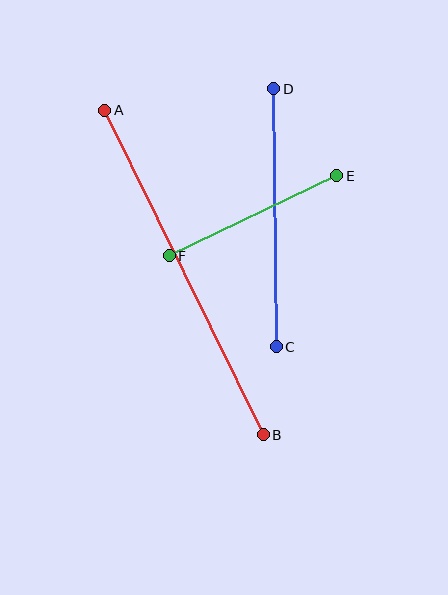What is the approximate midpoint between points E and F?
The midpoint is at approximately (253, 216) pixels.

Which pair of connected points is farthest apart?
Points A and B are farthest apart.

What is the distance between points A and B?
The distance is approximately 361 pixels.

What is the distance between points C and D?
The distance is approximately 258 pixels.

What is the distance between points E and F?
The distance is approximately 186 pixels.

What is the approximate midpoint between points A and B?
The midpoint is at approximately (184, 273) pixels.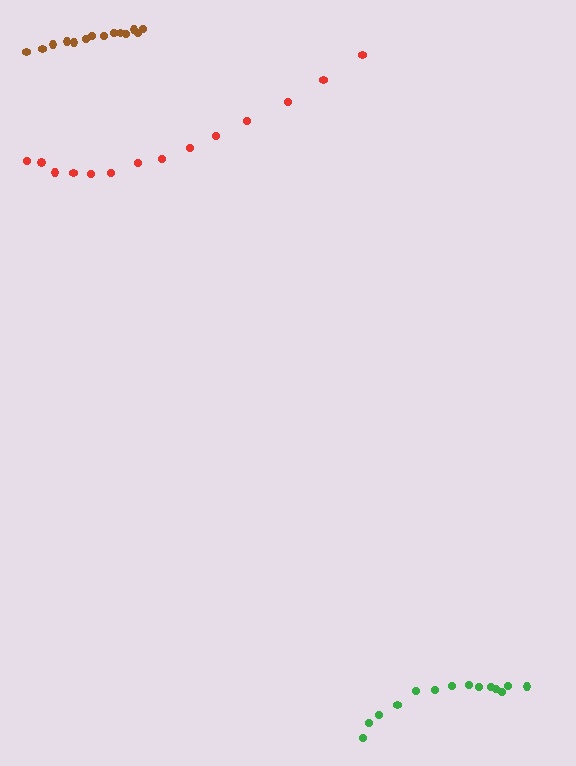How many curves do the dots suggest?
There are 3 distinct paths.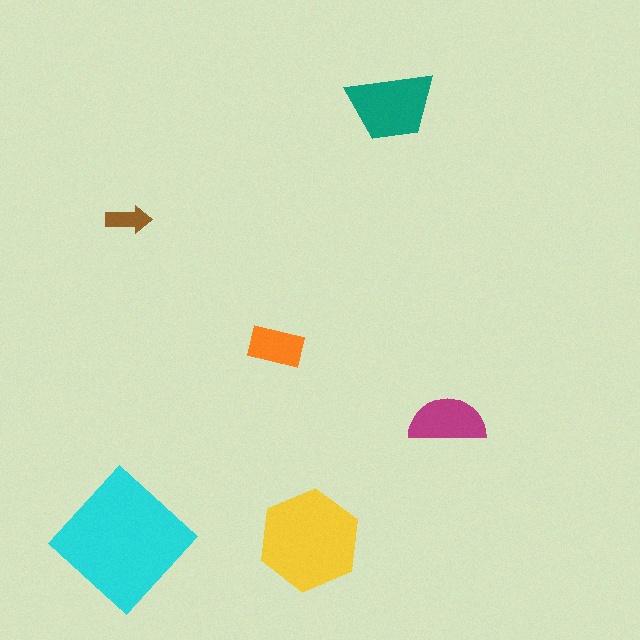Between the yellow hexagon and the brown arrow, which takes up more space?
The yellow hexagon.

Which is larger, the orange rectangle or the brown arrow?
The orange rectangle.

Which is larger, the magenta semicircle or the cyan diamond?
The cyan diamond.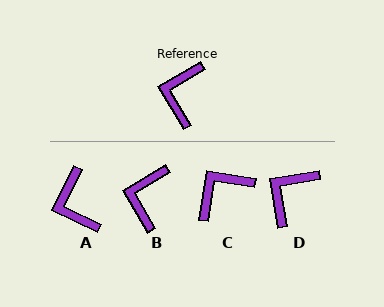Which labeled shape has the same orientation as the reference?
B.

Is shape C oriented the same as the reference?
No, it is off by about 40 degrees.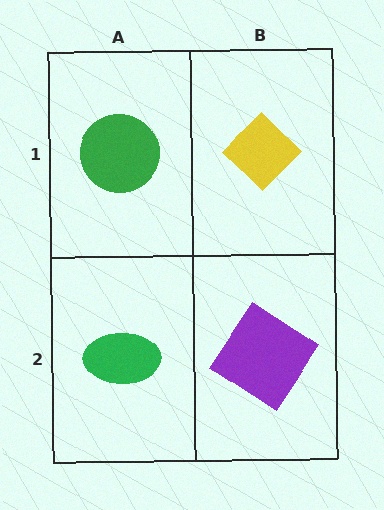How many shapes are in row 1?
2 shapes.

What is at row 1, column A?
A green circle.